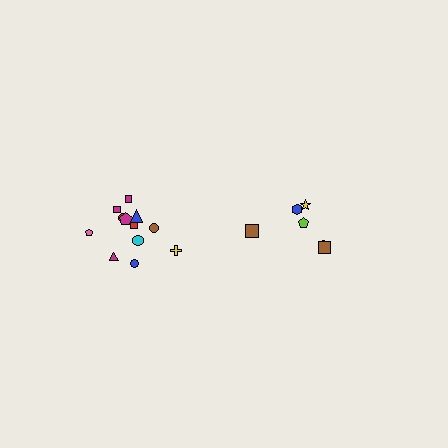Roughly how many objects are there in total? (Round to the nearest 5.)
Roughly 20 objects in total.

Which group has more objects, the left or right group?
The left group.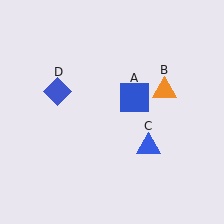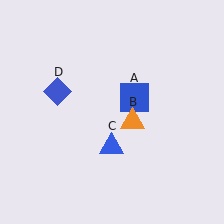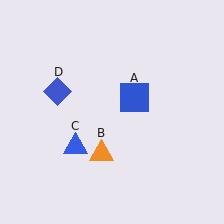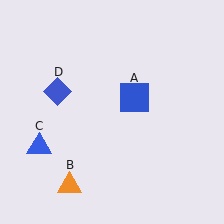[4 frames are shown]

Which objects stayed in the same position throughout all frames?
Blue square (object A) and blue diamond (object D) remained stationary.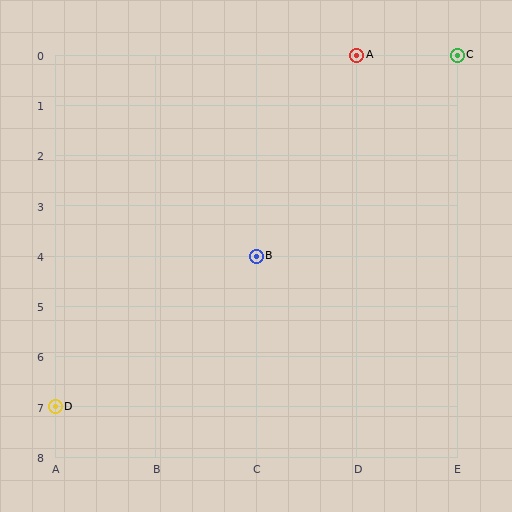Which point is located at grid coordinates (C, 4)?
Point B is at (C, 4).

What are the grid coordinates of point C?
Point C is at grid coordinates (E, 0).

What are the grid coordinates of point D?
Point D is at grid coordinates (A, 7).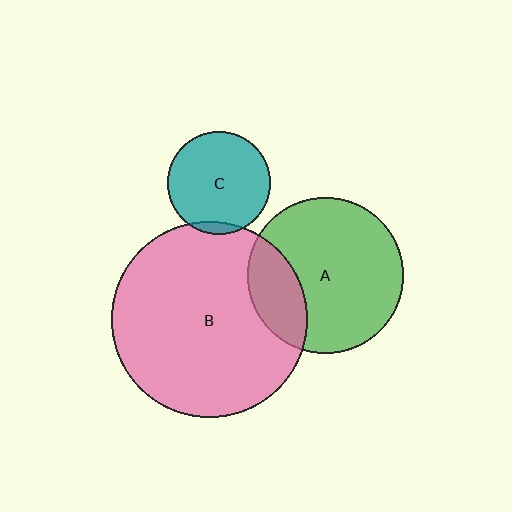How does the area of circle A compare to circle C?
Approximately 2.3 times.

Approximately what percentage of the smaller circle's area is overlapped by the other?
Approximately 25%.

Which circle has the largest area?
Circle B (pink).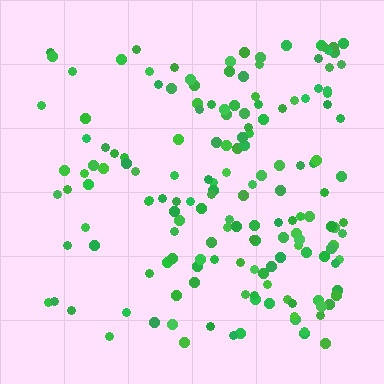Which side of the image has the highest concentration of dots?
The right.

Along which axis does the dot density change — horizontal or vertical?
Horizontal.